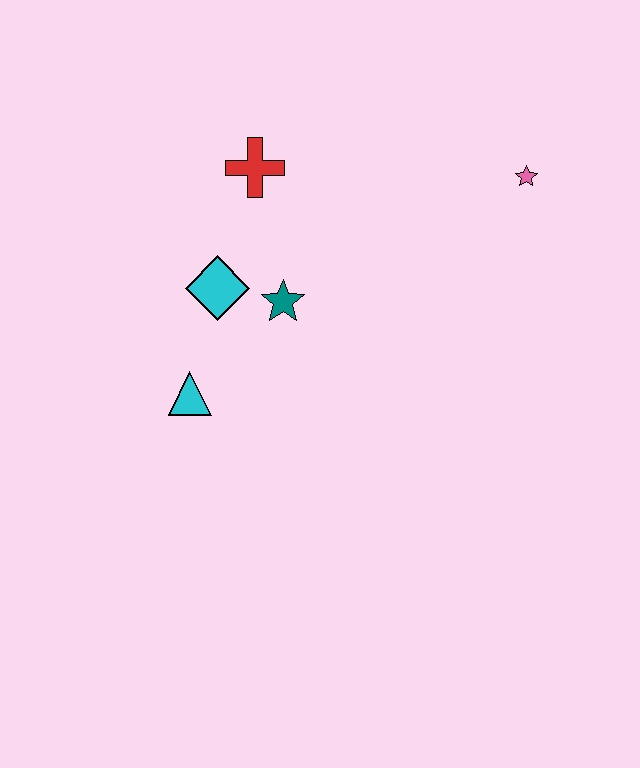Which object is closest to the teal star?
The cyan diamond is closest to the teal star.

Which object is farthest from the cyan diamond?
The pink star is farthest from the cyan diamond.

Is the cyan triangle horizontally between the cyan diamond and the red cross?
No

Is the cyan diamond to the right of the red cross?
No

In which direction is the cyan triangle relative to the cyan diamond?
The cyan triangle is below the cyan diamond.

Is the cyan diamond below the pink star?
Yes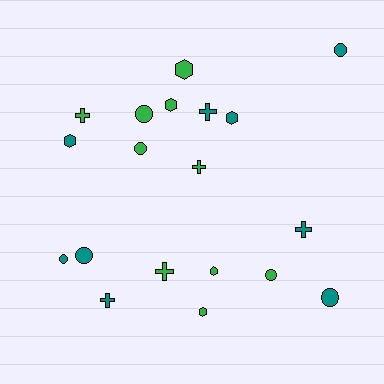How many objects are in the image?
There are 19 objects.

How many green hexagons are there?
There are 4 green hexagons.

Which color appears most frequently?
Green, with 10 objects.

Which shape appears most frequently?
Circle, with 7 objects.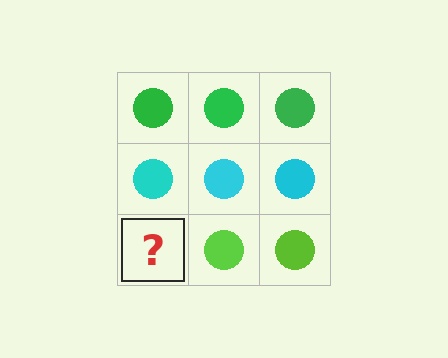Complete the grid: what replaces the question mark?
The question mark should be replaced with a lime circle.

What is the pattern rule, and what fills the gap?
The rule is that each row has a consistent color. The gap should be filled with a lime circle.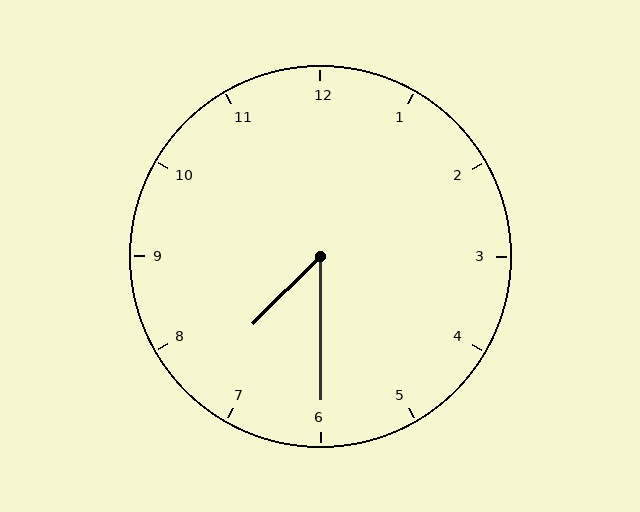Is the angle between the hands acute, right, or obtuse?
It is acute.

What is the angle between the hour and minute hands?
Approximately 45 degrees.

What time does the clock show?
7:30.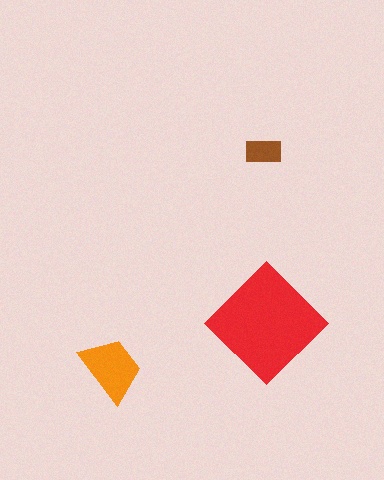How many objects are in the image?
There are 3 objects in the image.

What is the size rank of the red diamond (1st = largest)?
1st.